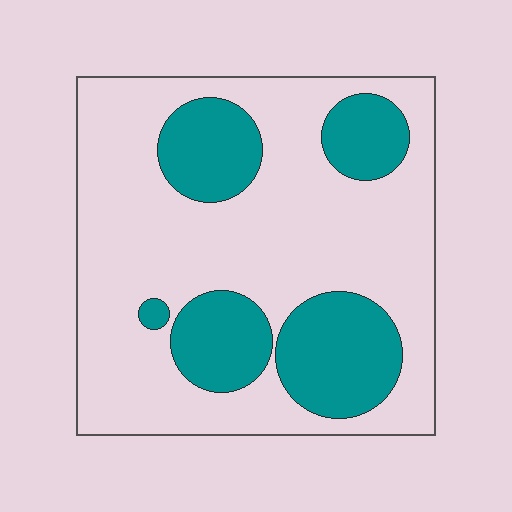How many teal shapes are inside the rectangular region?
5.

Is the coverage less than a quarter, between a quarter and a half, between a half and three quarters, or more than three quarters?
Between a quarter and a half.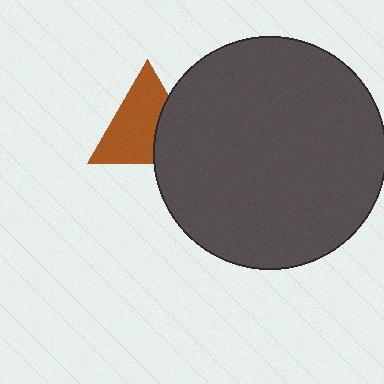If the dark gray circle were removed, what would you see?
You would see the complete brown triangle.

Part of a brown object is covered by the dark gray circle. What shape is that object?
It is a triangle.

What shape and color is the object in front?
The object in front is a dark gray circle.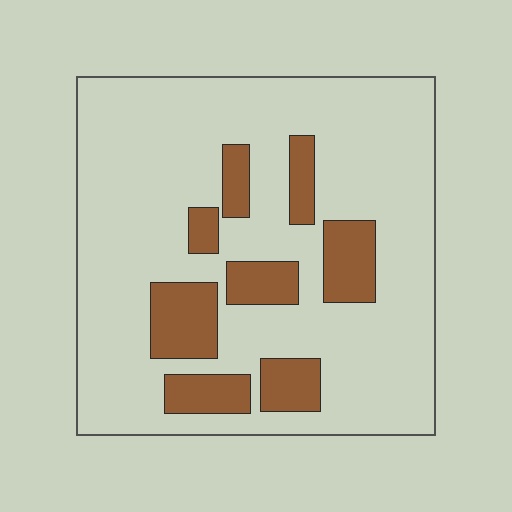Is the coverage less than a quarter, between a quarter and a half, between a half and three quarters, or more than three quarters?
Less than a quarter.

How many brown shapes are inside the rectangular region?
8.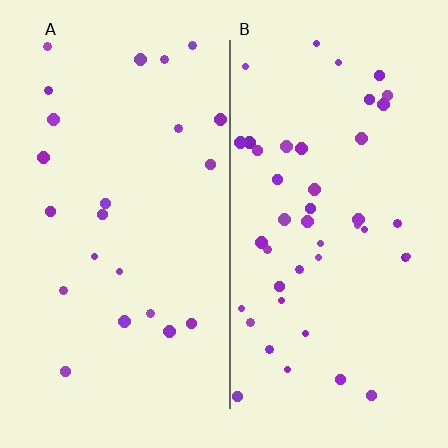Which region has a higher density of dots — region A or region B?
B (the right).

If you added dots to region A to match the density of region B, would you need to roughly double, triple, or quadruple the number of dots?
Approximately double.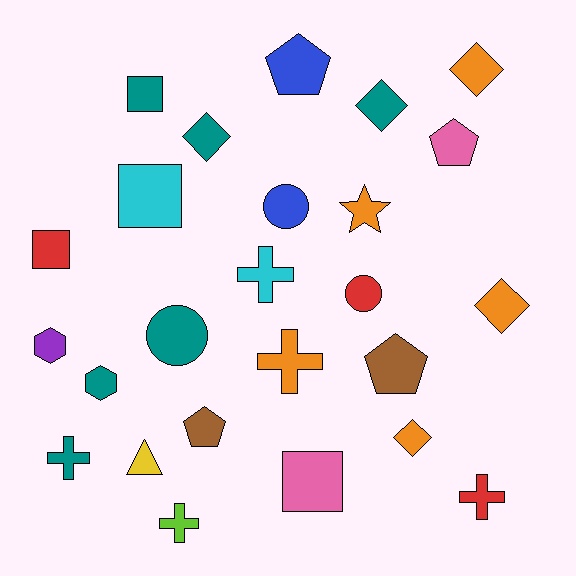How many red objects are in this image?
There are 3 red objects.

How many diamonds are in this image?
There are 5 diamonds.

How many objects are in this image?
There are 25 objects.